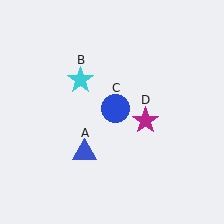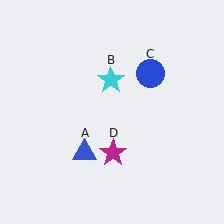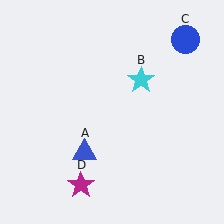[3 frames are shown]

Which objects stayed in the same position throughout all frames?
Blue triangle (object A) remained stationary.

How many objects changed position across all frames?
3 objects changed position: cyan star (object B), blue circle (object C), magenta star (object D).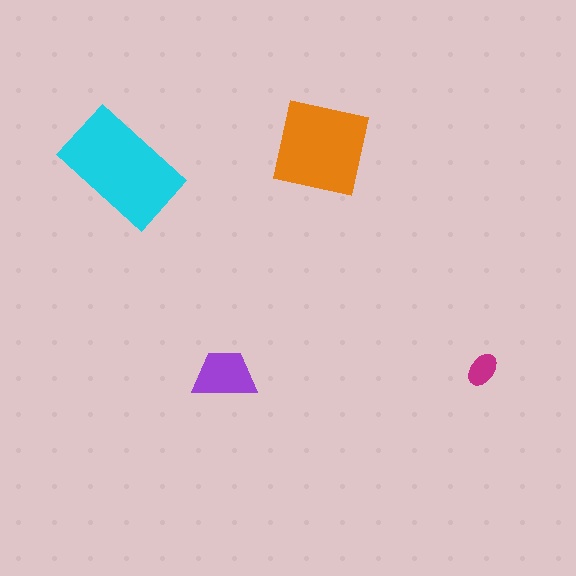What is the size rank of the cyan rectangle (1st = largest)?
1st.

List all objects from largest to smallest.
The cyan rectangle, the orange square, the purple trapezoid, the magenta ellipse.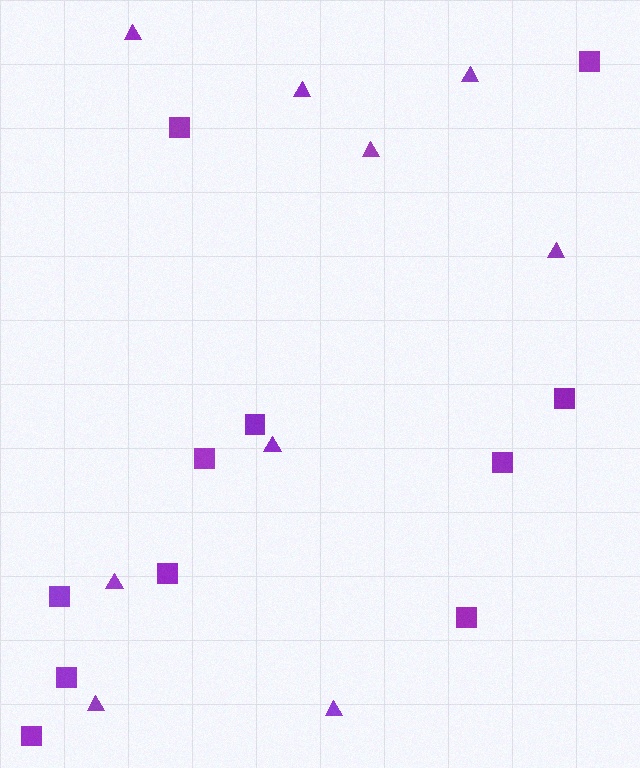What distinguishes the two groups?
There are 2 groups: one group of triangles (9) and one group of squares (11).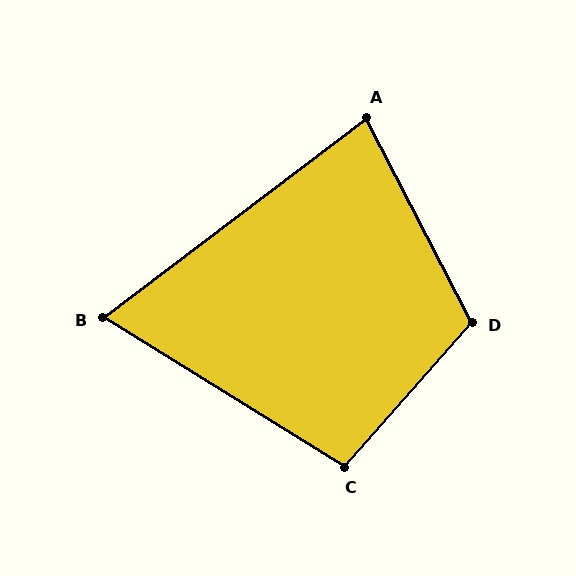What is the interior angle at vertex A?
Approximately 80 degrees (acute).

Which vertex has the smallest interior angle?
B, at approximately 69 degrees.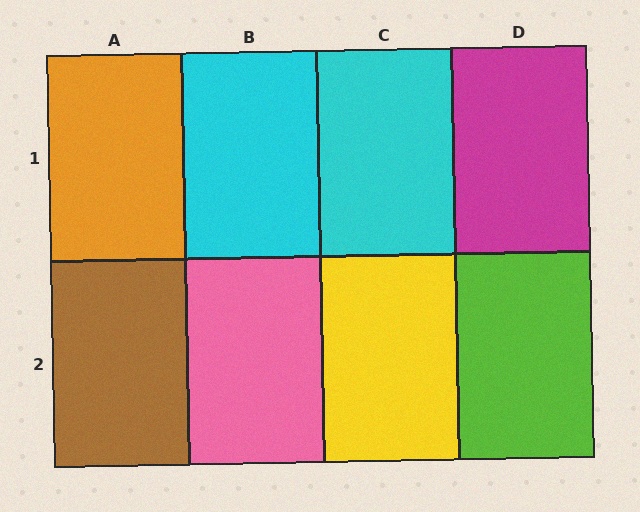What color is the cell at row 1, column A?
Orange.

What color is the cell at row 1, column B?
Cyan.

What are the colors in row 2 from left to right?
Brown, pink, yellow, lime.